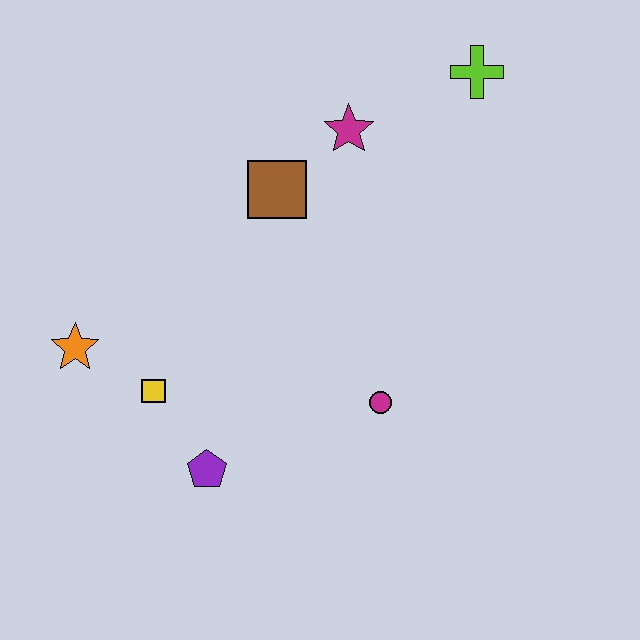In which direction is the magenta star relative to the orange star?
The magenta star is to the right of the orange star.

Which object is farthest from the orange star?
The lime cross is farthest from the orange star.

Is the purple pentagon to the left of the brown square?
Yes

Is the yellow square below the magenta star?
Yes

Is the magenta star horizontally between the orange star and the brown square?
No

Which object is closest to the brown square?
The magenta star is closest to the brown square.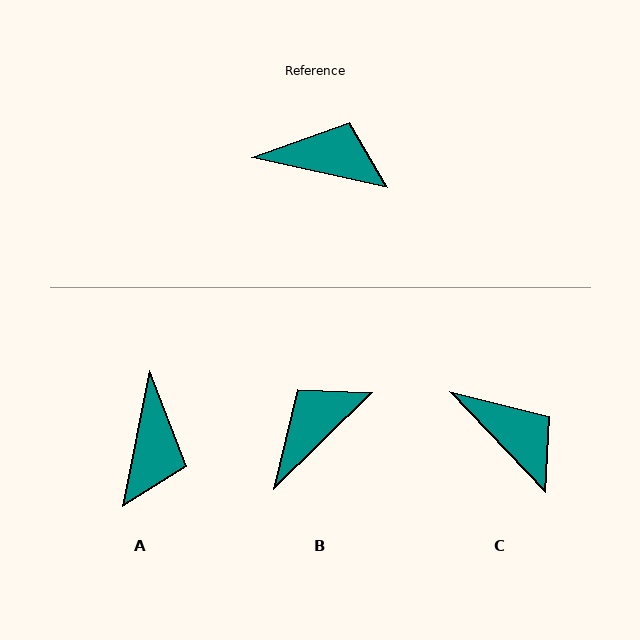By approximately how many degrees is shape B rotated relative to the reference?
Approximately 57 degrees counter-clockwise.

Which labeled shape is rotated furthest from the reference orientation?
A, about 88 degrees away.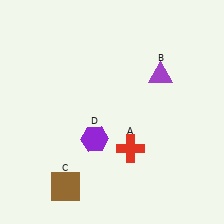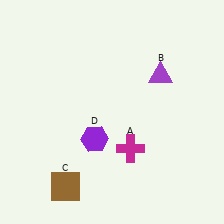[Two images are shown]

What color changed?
The cross (A) changed from red in Image 1 to magenta in Image 2.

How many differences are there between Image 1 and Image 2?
There is 1 difference between the two images.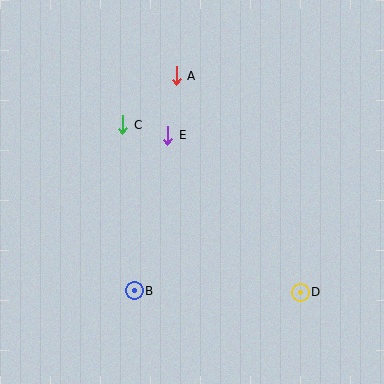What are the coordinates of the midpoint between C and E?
The midpoint between C and E is at (145, 130).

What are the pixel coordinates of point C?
Point C is at (123, 125).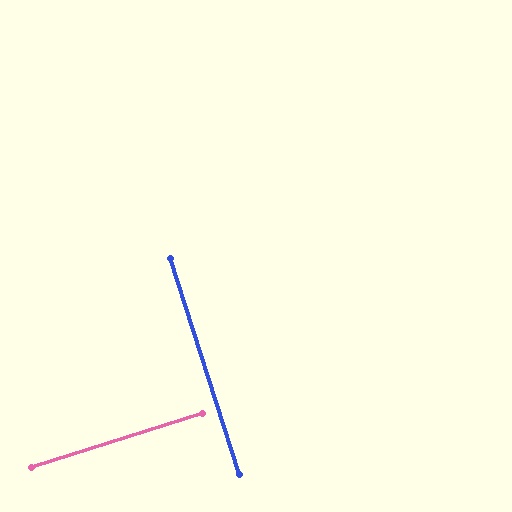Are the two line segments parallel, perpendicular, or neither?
Perpendicular — they meet at approximately 90°.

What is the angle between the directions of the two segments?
Approximately 90 degrees.